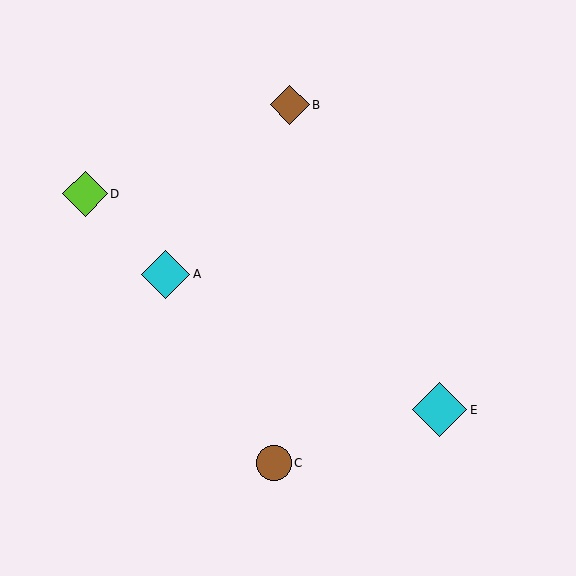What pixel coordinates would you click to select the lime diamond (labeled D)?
Click at (85, 194) to select the lime diamond D.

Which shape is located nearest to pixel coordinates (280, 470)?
The brown circle (labeled C) at (274, 463) is nearest to that location.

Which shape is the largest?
The cyan diamond (labeled E) is the largest.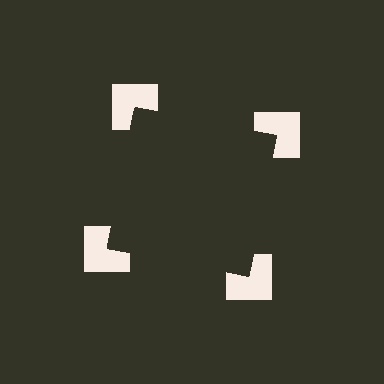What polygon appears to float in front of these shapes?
An illusory square — its edges are inferred from the aligned wedge cuts in the notched squares, not physically drawn.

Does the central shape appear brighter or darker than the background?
It typically appears slightly darker than the background, even though no actual brightness change is drawn.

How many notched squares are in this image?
There are 4 — one at each vertex of the illusory square.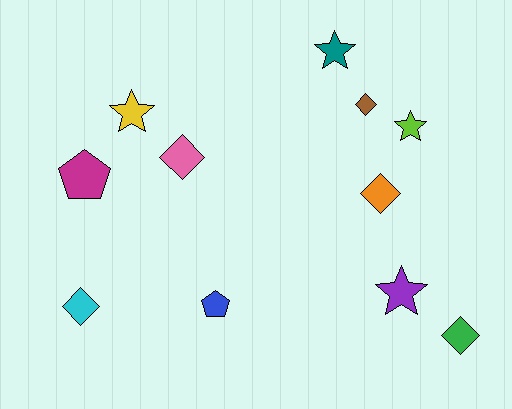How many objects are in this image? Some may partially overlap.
There are 11 objects.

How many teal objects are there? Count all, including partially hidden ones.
There is 1 teal object.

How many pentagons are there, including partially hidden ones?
There are 2 pentagons.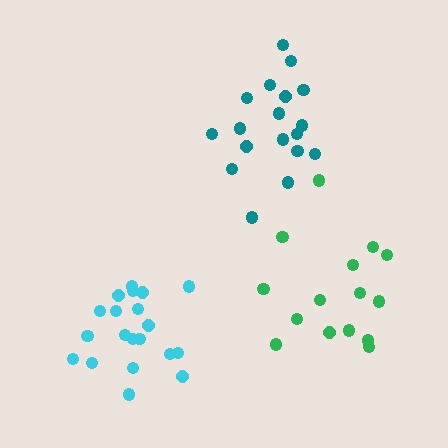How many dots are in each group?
Group 1: 18 dots, Group 2: 20 dots, Group 3: 15 dots (53 total).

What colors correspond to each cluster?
The clusters are colored: teal, cyan, green.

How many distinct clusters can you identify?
There are 3 distinct clusters.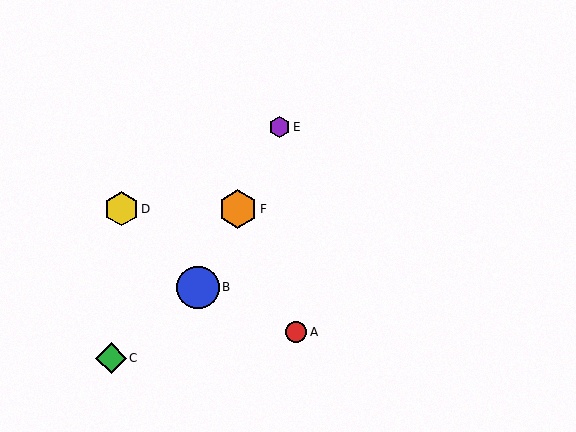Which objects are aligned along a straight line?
Objects B, E, F are aligned along a straight line.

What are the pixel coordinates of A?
Object A is at (296, 332).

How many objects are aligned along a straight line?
3 objects (B, E, F) are aligned along a straight line.